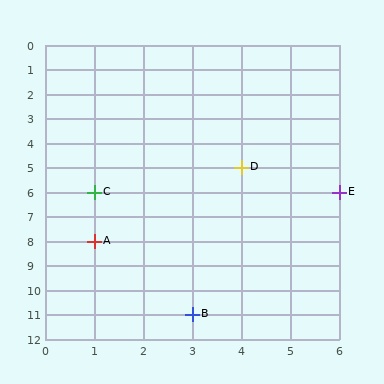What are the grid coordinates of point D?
Point D is at grid coordinates (4, 5).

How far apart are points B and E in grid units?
Points B and E are 3 columns and 5 rows apart (about 5.8 grid units diagonally).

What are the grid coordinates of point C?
Point C is at grid coordinates (1, 6).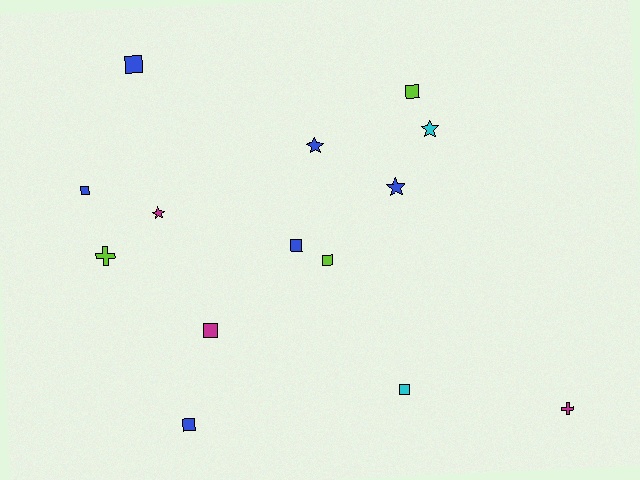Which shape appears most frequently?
Square, with 8 objects.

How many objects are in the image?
There are 14 objects.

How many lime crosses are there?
There is 1 lime cross.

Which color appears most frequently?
Blue, with 6 objects.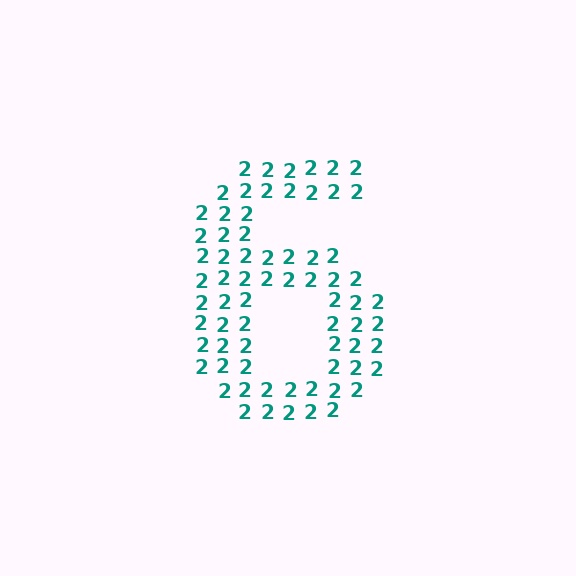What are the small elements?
The small elements are digit 2's.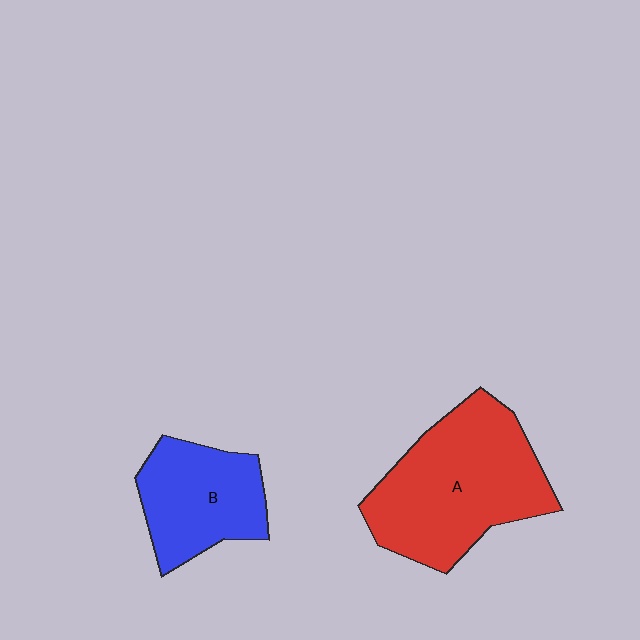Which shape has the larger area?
Shape A (red).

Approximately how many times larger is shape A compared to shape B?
Approximately 1.6 times.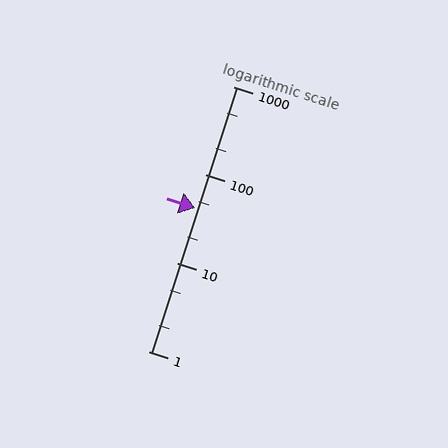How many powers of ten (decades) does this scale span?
The scale spans 3 decades, from 1 to 1000.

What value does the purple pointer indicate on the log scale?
The pointer indicates approximately 42.